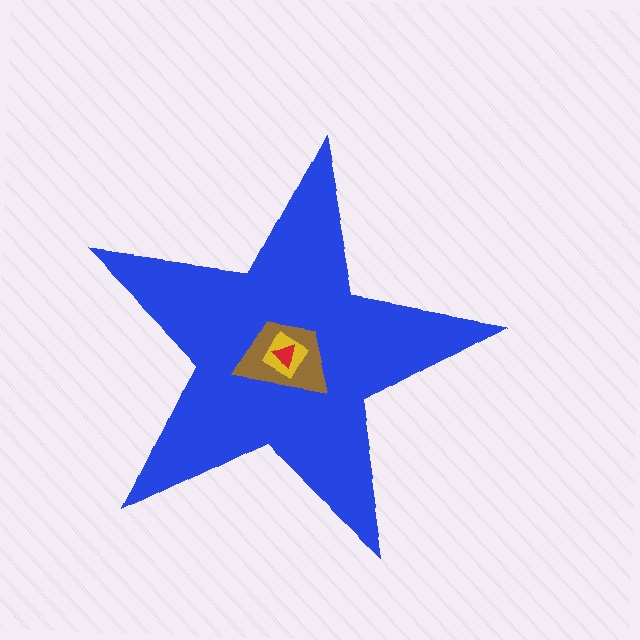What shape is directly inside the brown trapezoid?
The yellow diamond.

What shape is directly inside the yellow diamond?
The red triangle.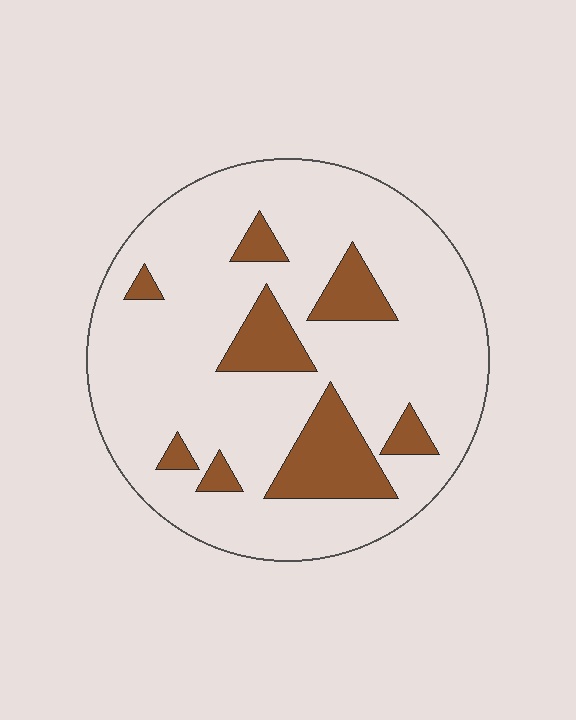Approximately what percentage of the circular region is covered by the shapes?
Approximately 20%.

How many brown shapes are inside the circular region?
8.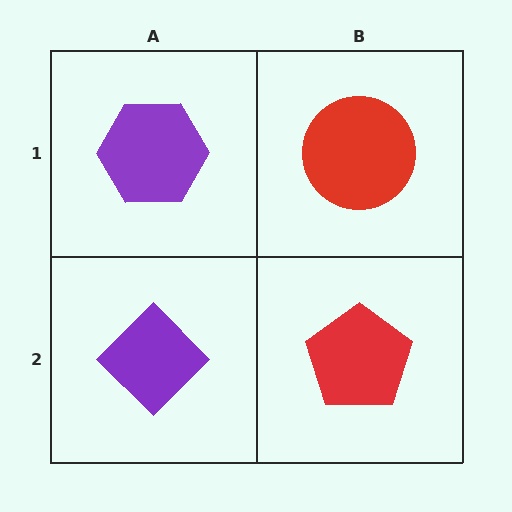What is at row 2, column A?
A purple diamond.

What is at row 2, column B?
A red pentagon.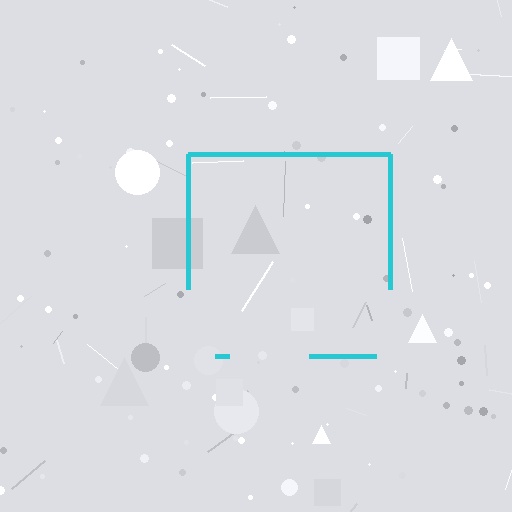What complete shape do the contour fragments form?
The contour fragments form a square.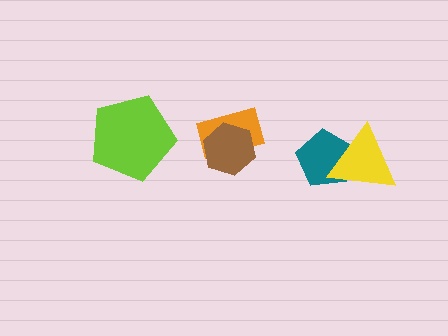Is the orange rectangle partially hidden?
Yes, it is partially covered by another shape.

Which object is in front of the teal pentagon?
The yellow triangle is in front of the teal pentagon.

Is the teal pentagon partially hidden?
Yes, it is partially covered by another shape.